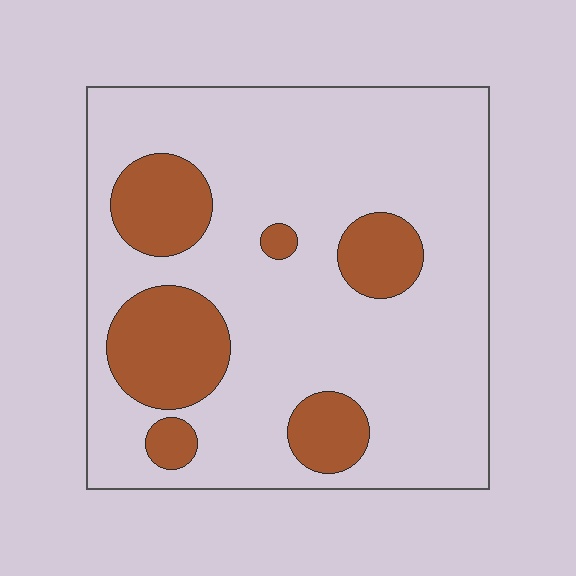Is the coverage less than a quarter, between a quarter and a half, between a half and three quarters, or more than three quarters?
Less than a quarter.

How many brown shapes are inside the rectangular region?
6.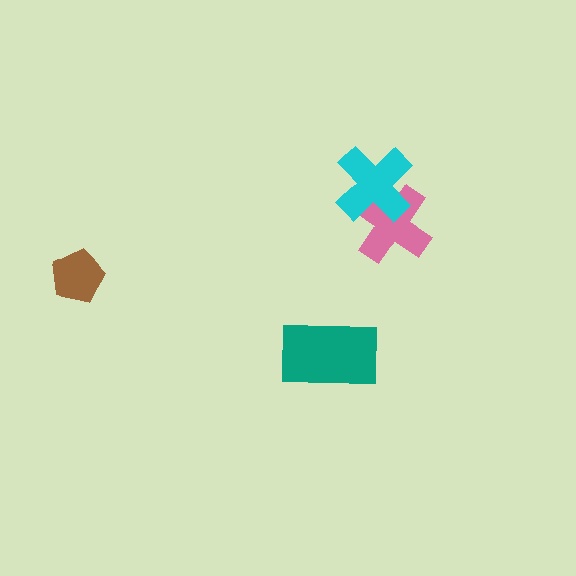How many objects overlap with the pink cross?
1 object overlaps with the pink cross.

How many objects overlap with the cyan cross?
1 object overlaps with the cyan cross.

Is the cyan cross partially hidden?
No, no other shape covers it.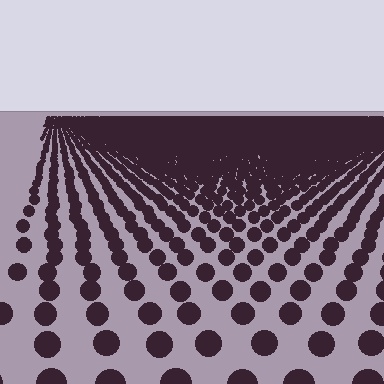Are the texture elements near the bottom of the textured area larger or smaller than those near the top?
Larger. Near the bottom, elements are closer to the viewer and appear at a bigger on-screen size.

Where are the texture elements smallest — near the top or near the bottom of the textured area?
Near the top.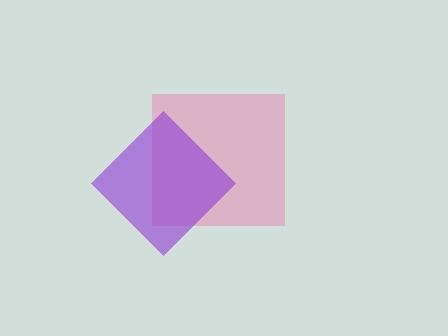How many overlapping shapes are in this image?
There are 2 overlapping shapes in the image.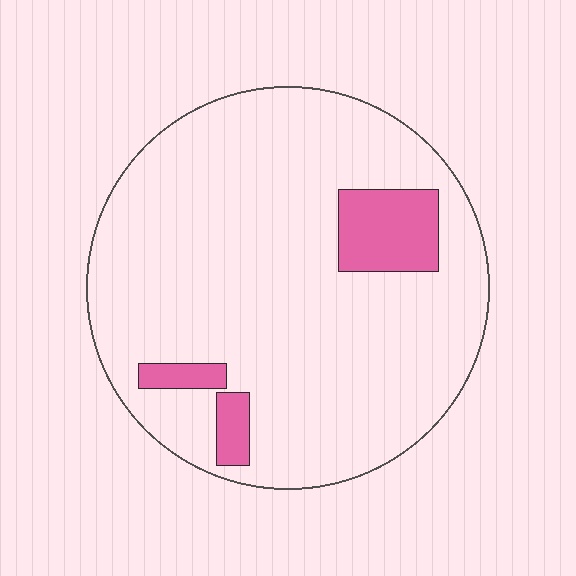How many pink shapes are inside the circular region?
3.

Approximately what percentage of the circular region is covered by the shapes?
Approximately 10%.